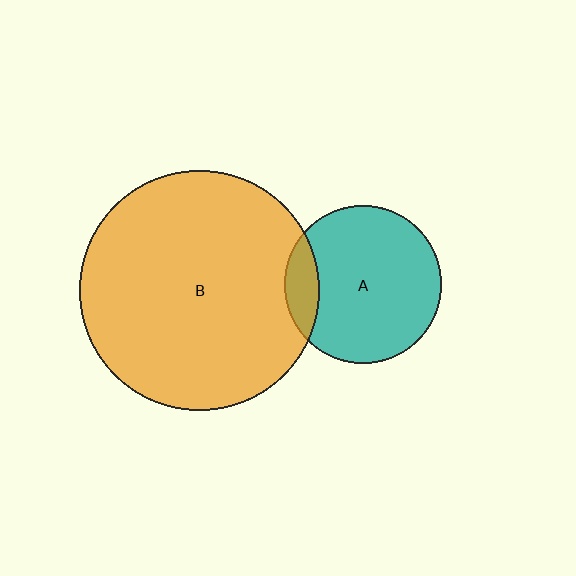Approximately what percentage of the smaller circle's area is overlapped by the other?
Approximately 15%.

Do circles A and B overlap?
Yes.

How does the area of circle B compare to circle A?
Approximately 2.3 times.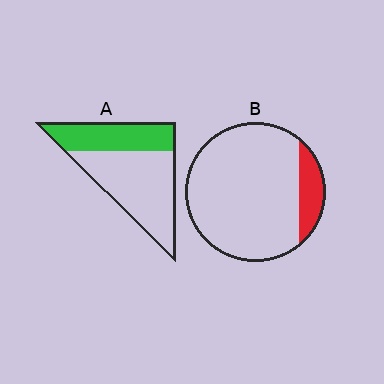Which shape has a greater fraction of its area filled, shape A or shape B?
Shape A.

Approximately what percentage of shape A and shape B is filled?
A is approximately 35% and B is approximately 15%.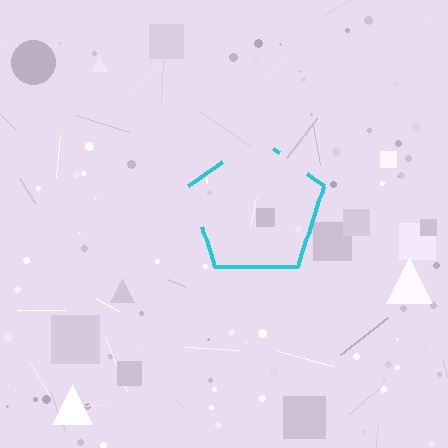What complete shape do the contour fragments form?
The contour fragments form a pentagon.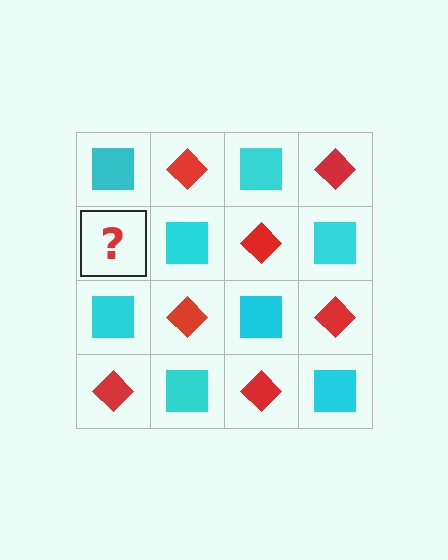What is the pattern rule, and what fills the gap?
The rule is that it alternates cyan square and red diamond in a checkerboard pattern. The gap should be filled with a red diamond.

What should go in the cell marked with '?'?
The missing cell should contain a red diamond.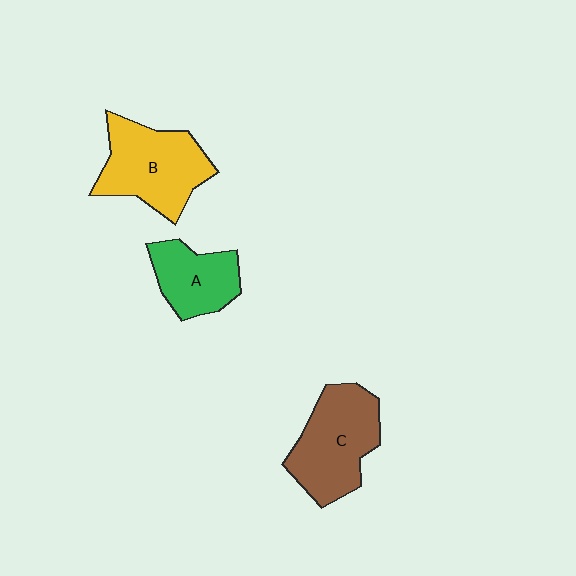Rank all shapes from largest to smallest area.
From largest to smallest: B (yellow), C (brown), A (green).